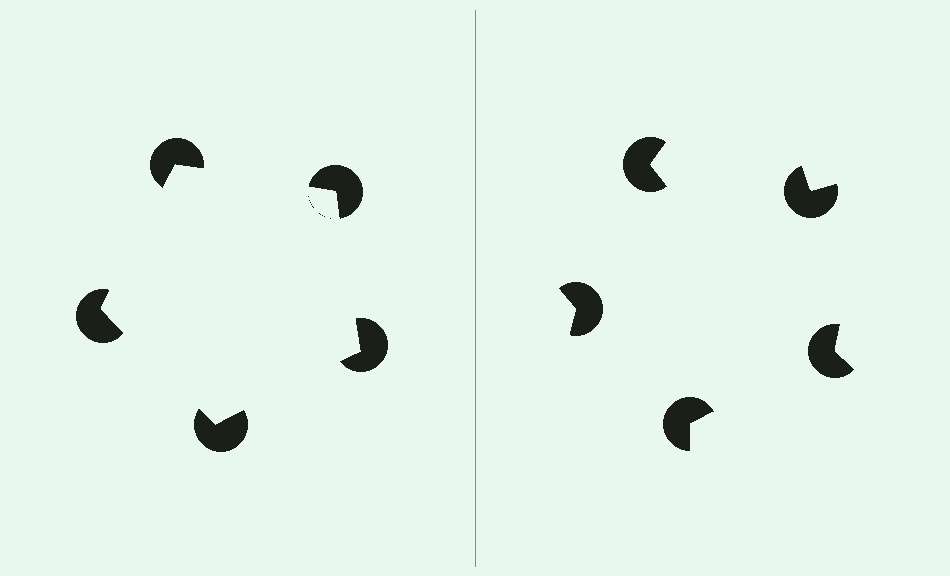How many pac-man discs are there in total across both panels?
10 — 5 on each side.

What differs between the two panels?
The pac-man discs are positioned identically on both sides; only the wedge orientations differ. On the left they align to a pentagon; on the right they are misaligned.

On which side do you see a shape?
An illusory pentagon appears on the left side. On the right side the wedge cuts are rotated, so no coherent shape forms.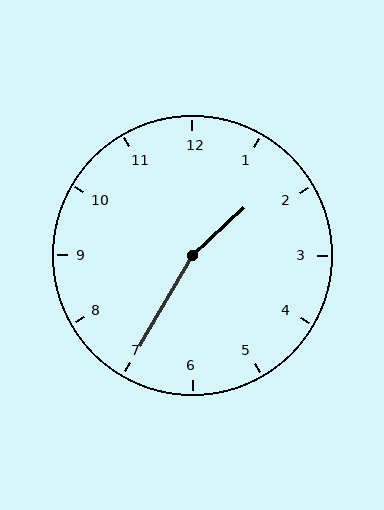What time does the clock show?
1:35.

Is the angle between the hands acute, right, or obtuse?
It is obtuse.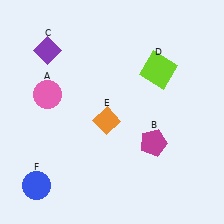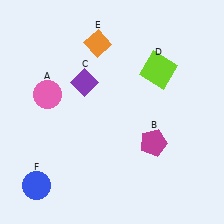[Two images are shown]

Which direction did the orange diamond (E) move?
The orange diamond (E) moved up.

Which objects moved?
The objects that moved are: the purple diamond (C), the orange diamond (E).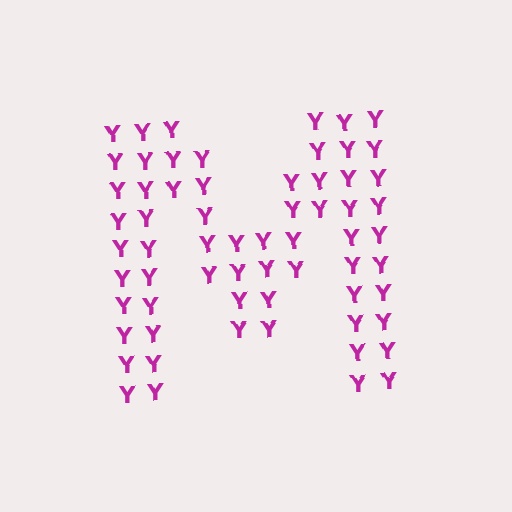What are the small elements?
The small elements are letter Y's.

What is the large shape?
The large shape is the letter M.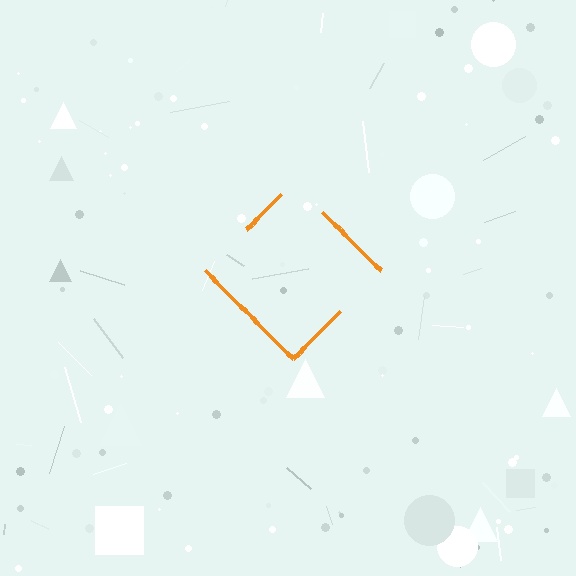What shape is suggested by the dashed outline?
The dashed outline suggests a diamond.